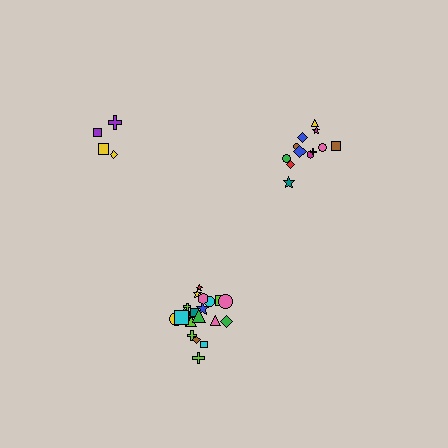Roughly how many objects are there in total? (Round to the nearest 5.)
Roughly 40 objects in total.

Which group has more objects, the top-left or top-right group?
The top-right group.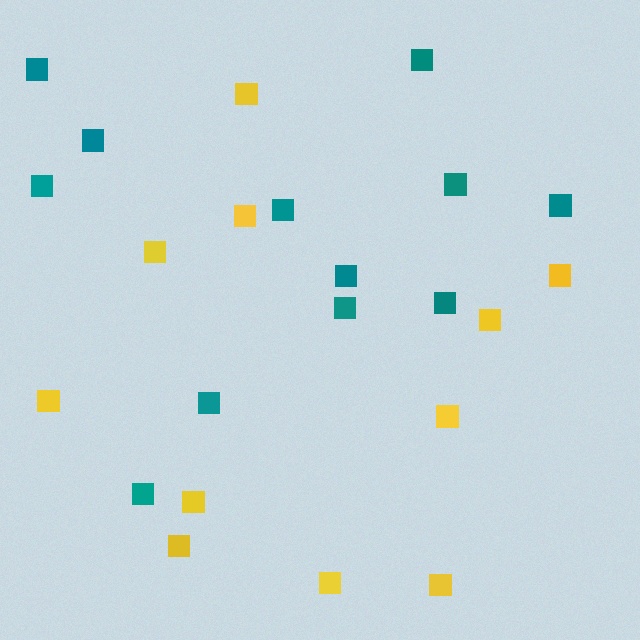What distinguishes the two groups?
There are 2 groups: one group of teal squares (12) and one group of yellow squares (11).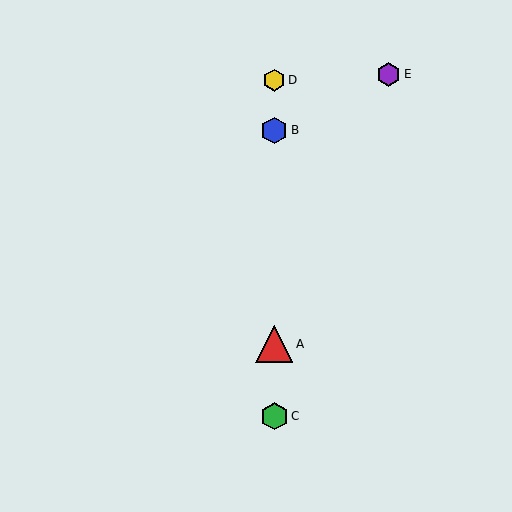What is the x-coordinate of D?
Object D is at x≈274.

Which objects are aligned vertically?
Objects A, B, C, D are aligned vertically.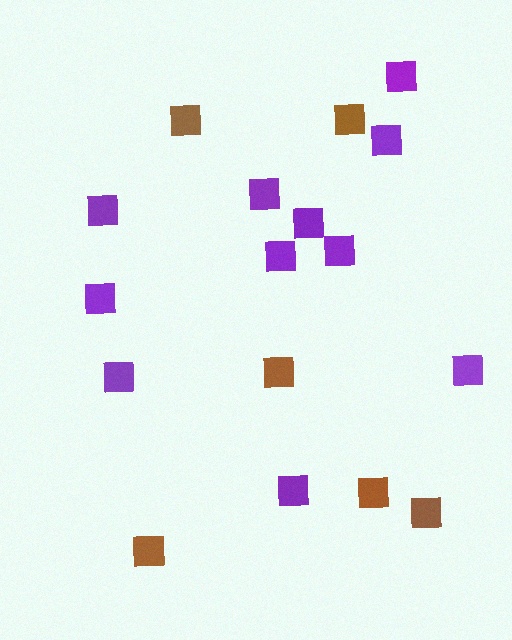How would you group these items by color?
There are 2 groups: one group of purple squares (11) and one group of brown squares (6).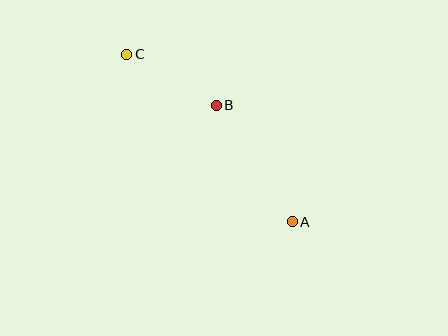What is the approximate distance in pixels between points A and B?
The distance between A and B is approximately 139 pixels.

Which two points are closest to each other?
Points B and C are closest to each other.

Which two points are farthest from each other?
Points A and C are farthest from each other.